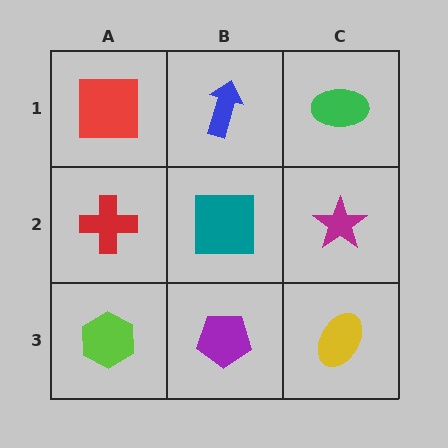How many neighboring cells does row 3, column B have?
3.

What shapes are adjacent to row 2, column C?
A green ellipse (row 1, column C), a yellow ellipse (row 3, column C), a teal square (row 2, column B).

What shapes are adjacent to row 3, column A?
A red cross (row 2, column A), a purple pentagon (row 3, column B).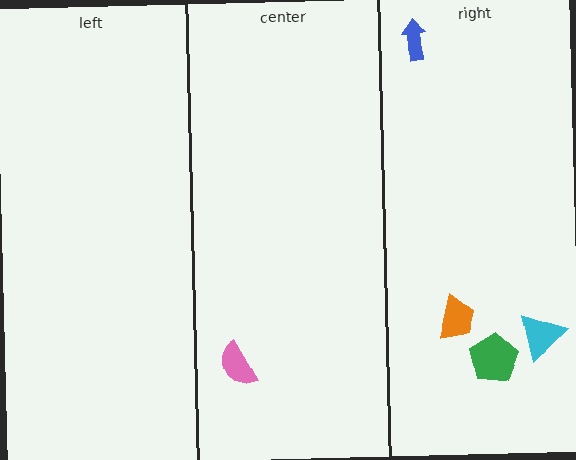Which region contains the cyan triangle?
The right region.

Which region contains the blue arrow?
The right region.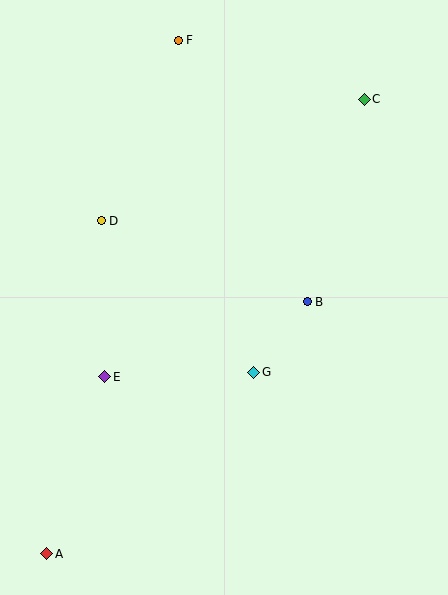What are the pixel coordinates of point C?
Point C is at (364, 99).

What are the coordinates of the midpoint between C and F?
The midpoint between C and F is at (271, 70).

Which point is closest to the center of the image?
Point G at (254, 372) is closest to the center.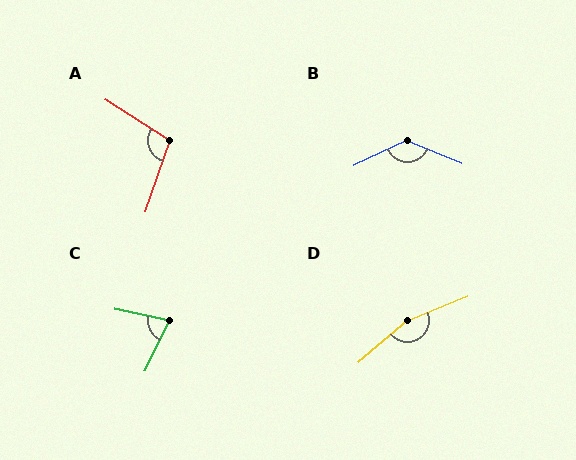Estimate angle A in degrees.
Approximately 104 degrees.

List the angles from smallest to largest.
C (76°), A (104°), B (131°), D (161°).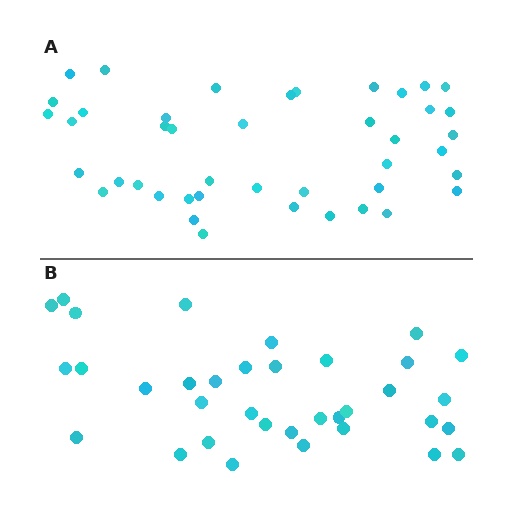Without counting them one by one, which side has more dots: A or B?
Region A (the top region) has more dots.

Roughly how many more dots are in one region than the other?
Region A has roughly 8 or so more dots than region B.